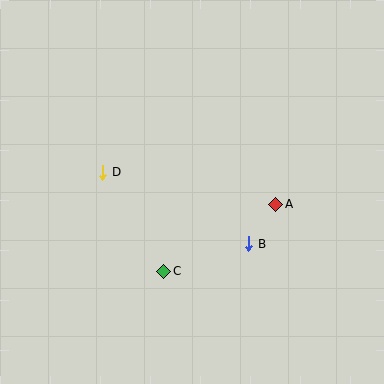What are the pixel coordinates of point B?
Point B is at (249, 244).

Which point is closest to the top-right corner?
Point A is closest to the top-right corner.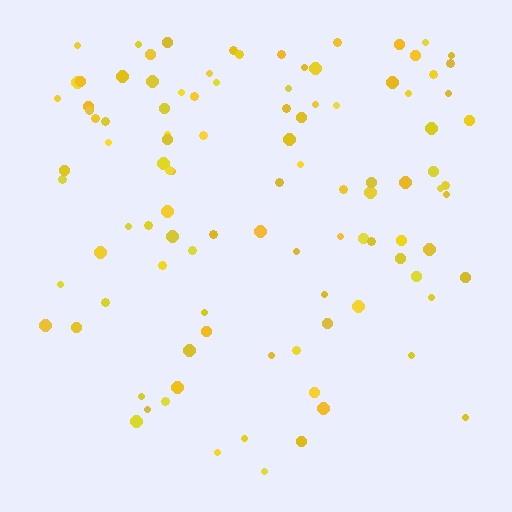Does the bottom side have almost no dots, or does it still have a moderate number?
Still a moderate number, just noticeably fewer than the top.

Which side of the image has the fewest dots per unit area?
The bottom.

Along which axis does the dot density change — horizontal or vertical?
Vertical.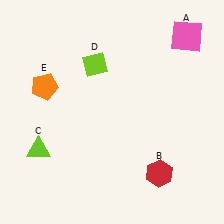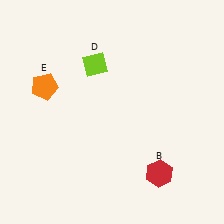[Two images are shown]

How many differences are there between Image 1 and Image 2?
There are 2 differences between the two images.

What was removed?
The pink square (A), the lime triangle (C) were removed in Image 2.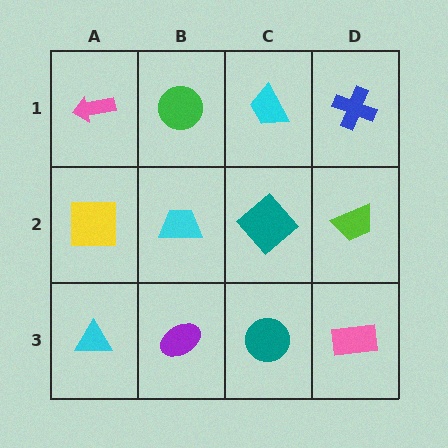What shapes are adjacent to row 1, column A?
A yellow square (row 2, column A), a green circle (row 1, column B).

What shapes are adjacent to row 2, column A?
A pink arrow (row 1, column A), a cyan triangle (row 3, column A), a cyan trapezoid (row 2, column B).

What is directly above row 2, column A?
A pink arrow.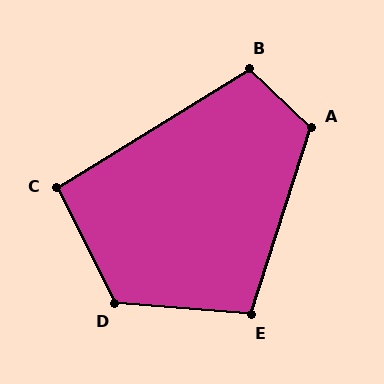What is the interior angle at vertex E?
Approximately 103 degrees (obtuse).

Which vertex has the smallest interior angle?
C, at approximately 95 degrees.